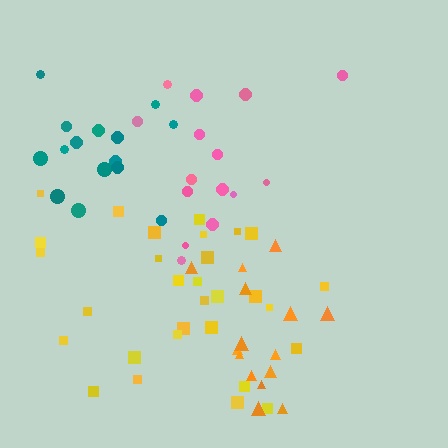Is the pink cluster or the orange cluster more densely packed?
Orange.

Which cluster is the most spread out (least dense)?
Yellow.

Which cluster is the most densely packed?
Teal.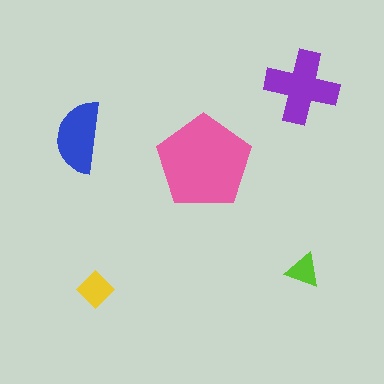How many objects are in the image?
There are 5 objects in the image.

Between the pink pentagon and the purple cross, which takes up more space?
The pink pentagon.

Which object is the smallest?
The lime triangle.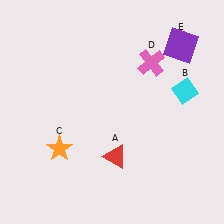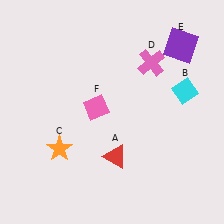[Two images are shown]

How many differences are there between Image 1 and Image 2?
There is 1 difference between the two images.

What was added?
A pink diamond (F) was added in Image 2.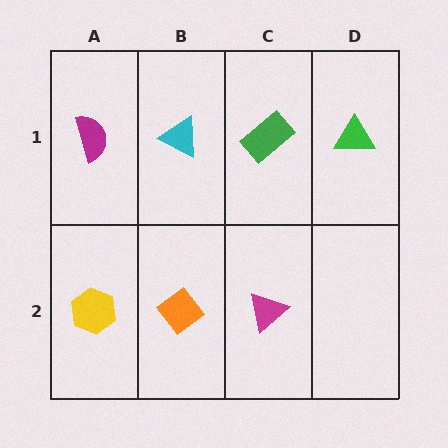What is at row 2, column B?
An orange diamond.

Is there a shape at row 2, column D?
No, that cell is empty.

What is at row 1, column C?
A green rectangle.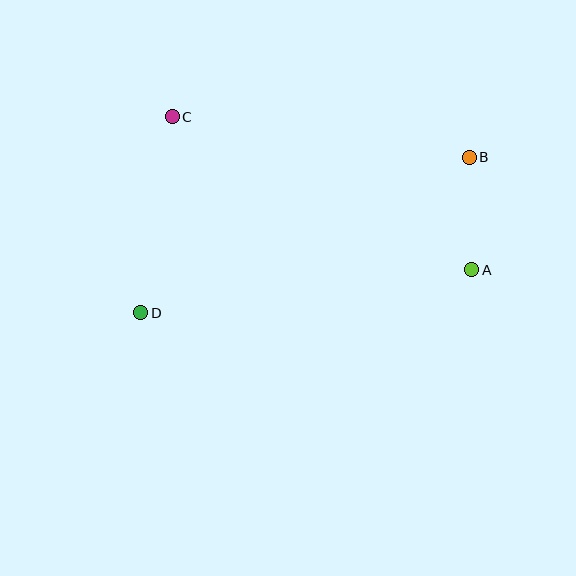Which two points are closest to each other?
Points A and B are closest to each other.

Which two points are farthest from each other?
Points B and D are farthest from each other.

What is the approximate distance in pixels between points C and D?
The distance between C and D is approximately 199 pixels.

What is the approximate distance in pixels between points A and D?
The distance between A and D is approximately 334 pixels.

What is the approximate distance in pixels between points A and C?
The distance between A and C is approximately 336 pixels.